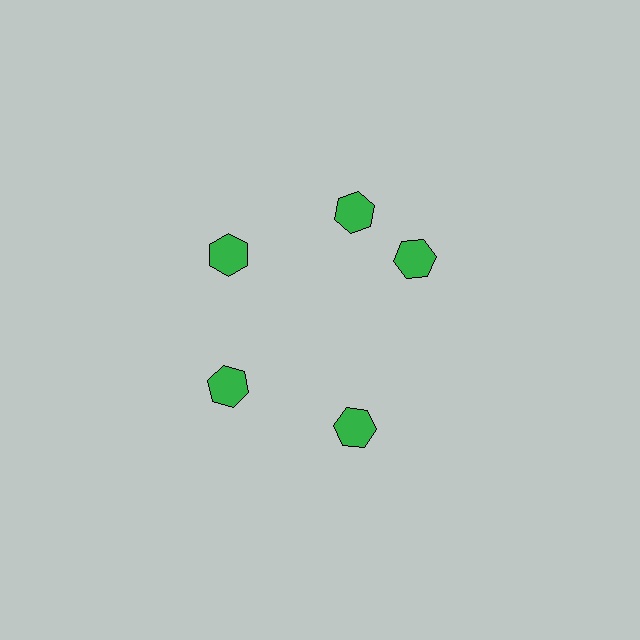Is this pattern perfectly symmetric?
No. The 5 green hexagons are arranged in a ring, but one element near the 3 o'clock position is rotated out of alignment along the ring, breaking the 5-fold rotational symmetry.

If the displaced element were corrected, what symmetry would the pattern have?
It would have 5-fold rotational symmetry — the pattern would map onto itself every 72 degrees.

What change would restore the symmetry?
The symmetry would be restored by rotating it back into even spacing with its neighbors so that all 5 hexagons sit at equal angles and equal distance from the center.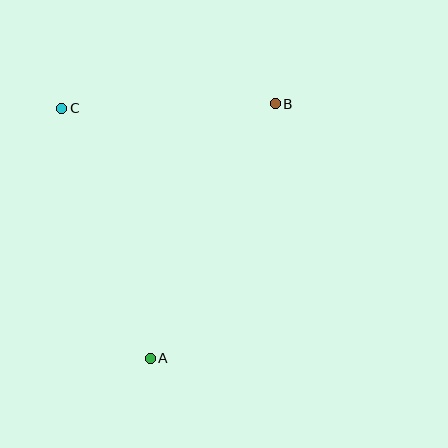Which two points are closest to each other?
Points B and C are closest to each other.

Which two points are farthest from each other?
Points A and B are farthest from each other.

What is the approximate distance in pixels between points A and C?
The distance between A and C is approximately 265 pixels.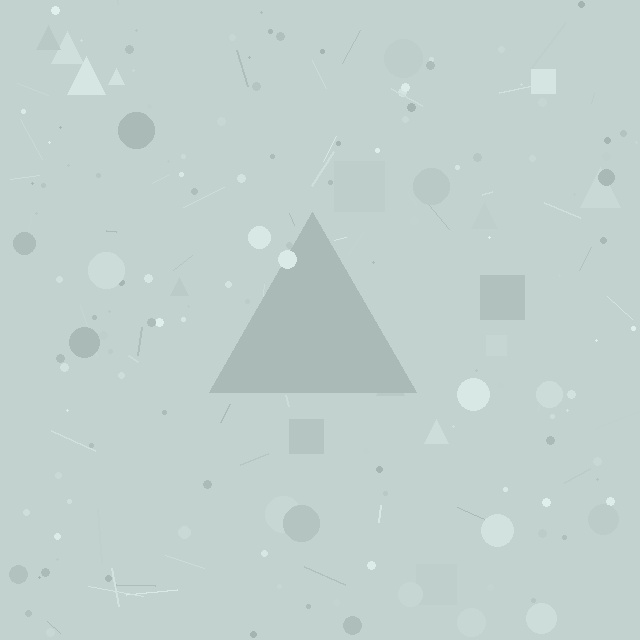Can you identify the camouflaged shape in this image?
The camouflaged shape is a triangle.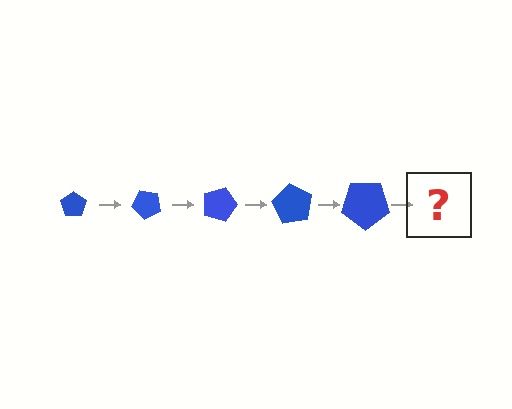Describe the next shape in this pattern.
It should be a pentagon, larger than the previous one and rotated 225 degrees from the start.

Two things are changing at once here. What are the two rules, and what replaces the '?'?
The two rules are that the pentagon grows larger each step and it rotates 45 degrees each step. The '?' should be a pentagon, larger than the previous one and rotated 225 degrees from the start.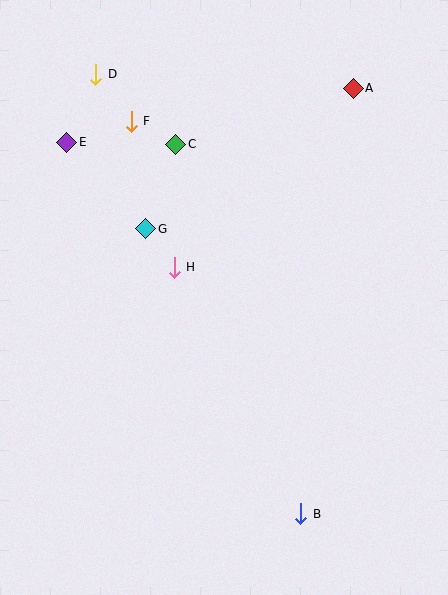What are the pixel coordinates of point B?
Point B is at (301, 514).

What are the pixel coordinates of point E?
Point E is at (67, 142).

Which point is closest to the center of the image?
Point H at (174, 267) is closest to the center.